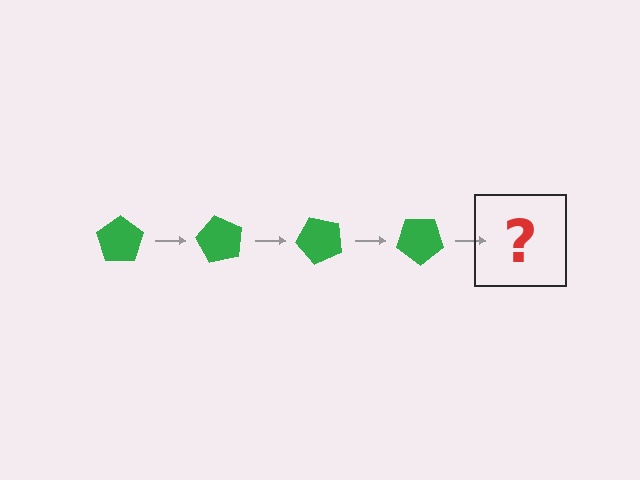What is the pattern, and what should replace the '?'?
The pattern is that the pentagon rotates 60 degrees each step. The '?' should be a green pentagon rotated 240 degrees.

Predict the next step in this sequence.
The next step is a green pentagon rotated 240 degrees.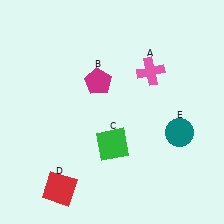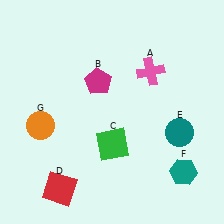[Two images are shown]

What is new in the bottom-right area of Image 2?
A teal hexagon (F) was added in the bottom-right area of Image 2.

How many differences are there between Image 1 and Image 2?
There are 2 differences between the two images.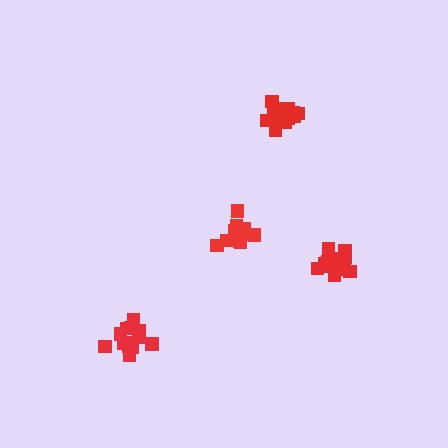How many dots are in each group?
Group 1: 12 dots, Group 2: 17 dots, Group 3: 13 dots, Group 4: 17 dots (59 total).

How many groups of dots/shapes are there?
There are 4 groups.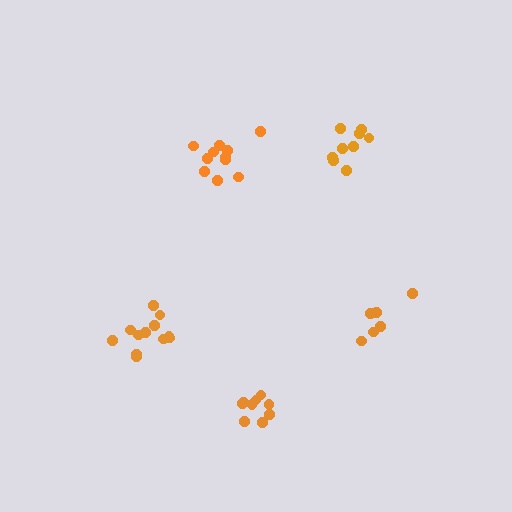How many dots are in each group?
Group 1: 6 dots, Group 2: 9 dots, Group 3: 9 dots, Group 4: 12 dots, Group 5: 11 dots (47 total).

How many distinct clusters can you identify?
There are 5 distinct clusters.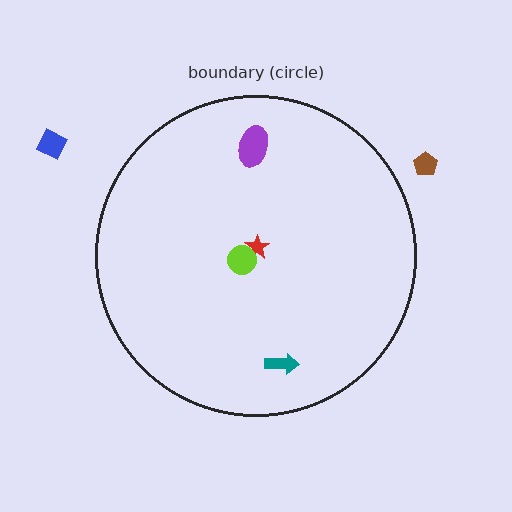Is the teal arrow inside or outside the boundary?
Inside.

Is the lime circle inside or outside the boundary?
Inside.